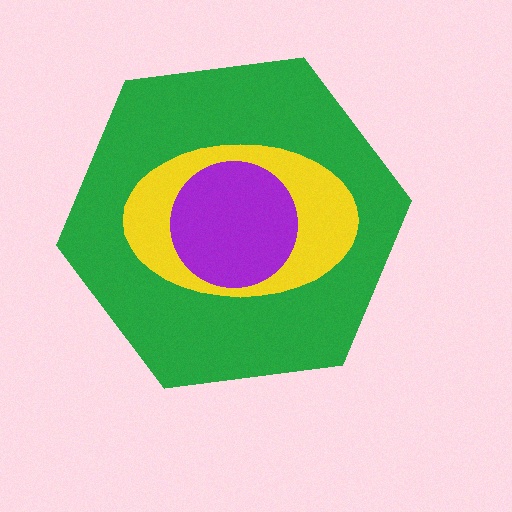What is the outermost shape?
The green hexagon.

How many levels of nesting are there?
3.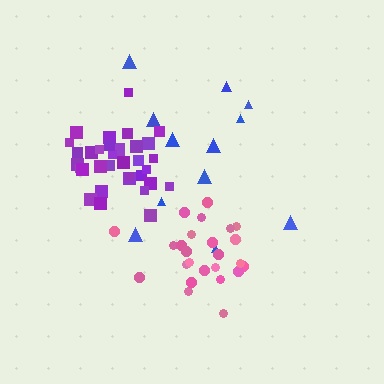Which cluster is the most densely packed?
Purple.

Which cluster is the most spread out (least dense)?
Blue.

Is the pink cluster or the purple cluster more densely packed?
Purple.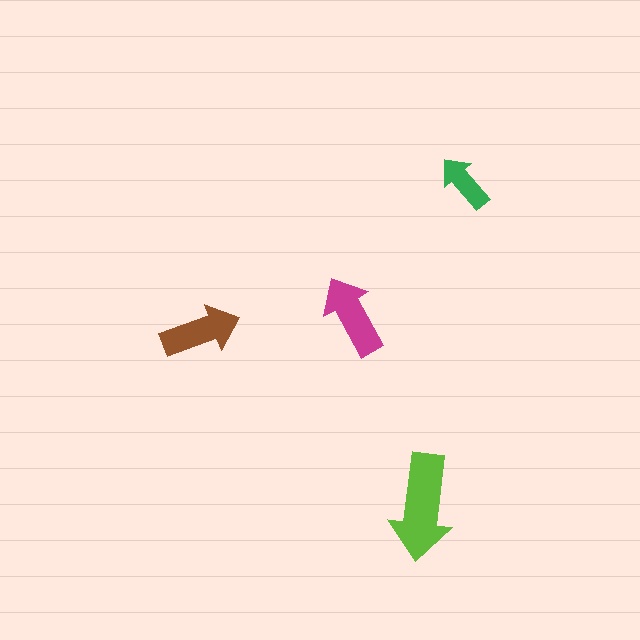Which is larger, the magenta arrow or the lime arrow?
The lime one.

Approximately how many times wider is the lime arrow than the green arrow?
About 2 times wider.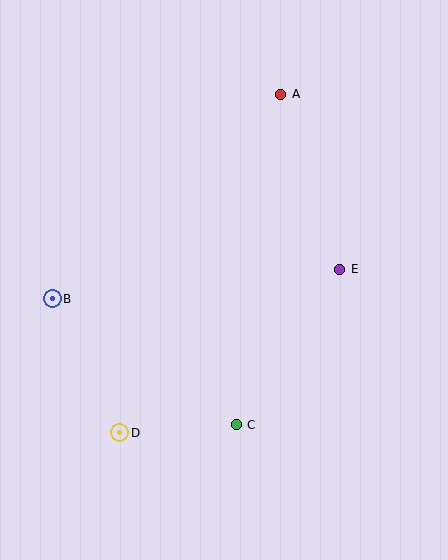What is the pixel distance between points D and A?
The distance between D and A is 375 pixels.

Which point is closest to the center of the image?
Point E at (340, 269) is closest to the center.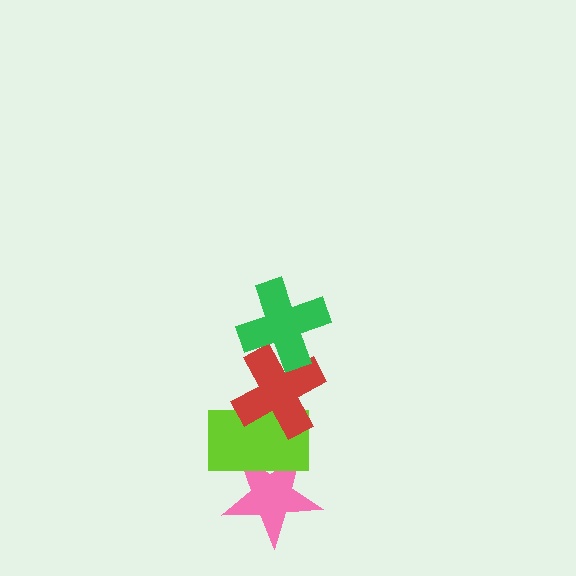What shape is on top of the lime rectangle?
The red cross is on top of the lime rectangle.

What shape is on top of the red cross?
The green cross is on top of the red cross.